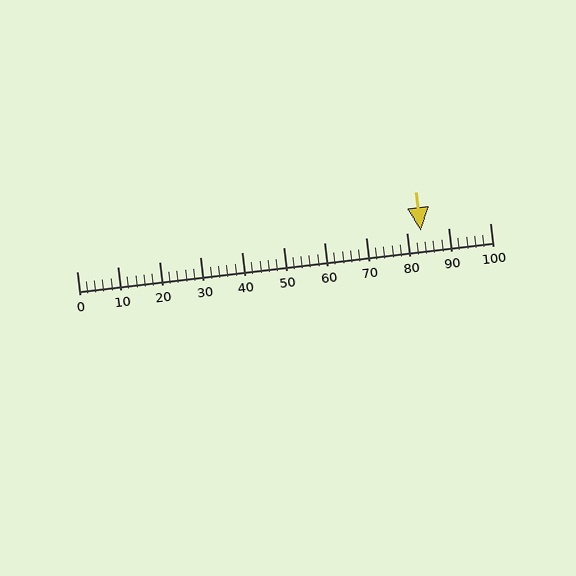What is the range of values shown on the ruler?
The ruler shows values from 0 to 100.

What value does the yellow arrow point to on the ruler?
The yellow arrow points to approximately 83.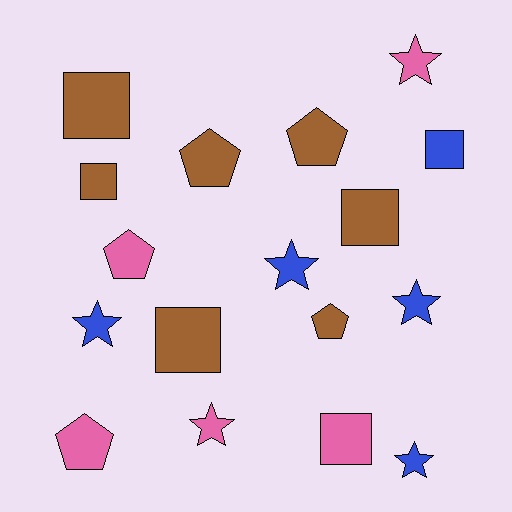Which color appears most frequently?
Brown, with 7 objects.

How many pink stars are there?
There are 2 pink stars.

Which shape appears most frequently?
Square, with 6 objects.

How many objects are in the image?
There are 17 objects.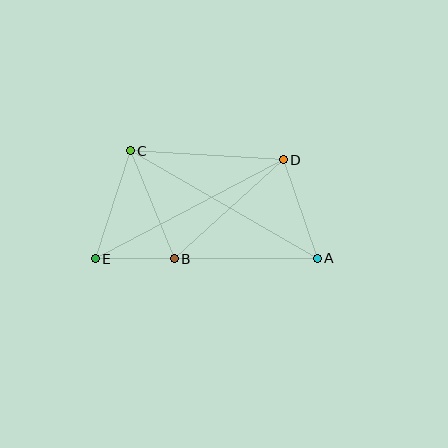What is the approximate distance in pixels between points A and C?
The distance between A and C is approximately 216 pixels.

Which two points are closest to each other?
Points B and E are closest to each other.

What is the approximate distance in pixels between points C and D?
The distance between C and D is approximately 154 pixels.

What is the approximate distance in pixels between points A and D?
The distance between A and D is approximately 104 pixels.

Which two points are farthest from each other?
Points A and E are farthest from each other.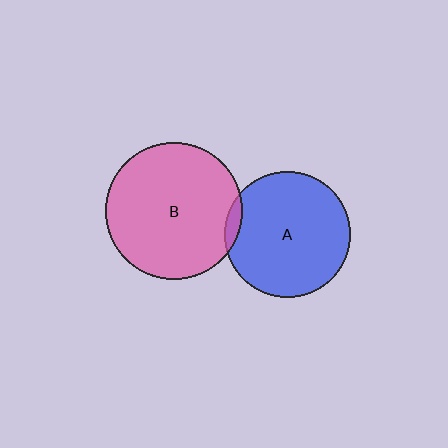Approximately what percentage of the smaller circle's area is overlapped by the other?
Approximately 5%.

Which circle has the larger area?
Circle B (pink).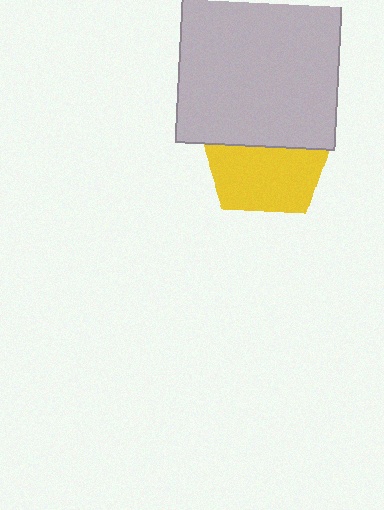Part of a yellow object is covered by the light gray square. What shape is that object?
It is a pentagon.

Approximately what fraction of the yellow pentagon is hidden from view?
Roughly 45% of the yellow pentagon is hidden behind the light gray square.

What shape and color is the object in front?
The object in front is a light gray square.